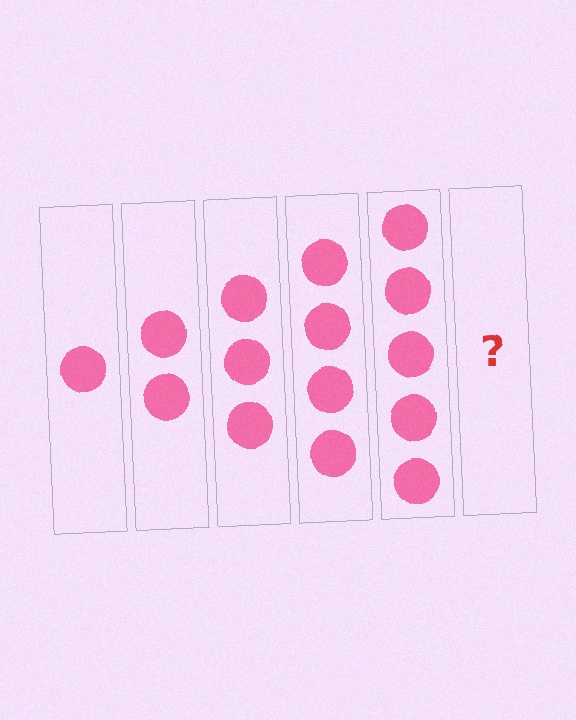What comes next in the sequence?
The next element should be 6 circles.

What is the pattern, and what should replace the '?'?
The pattern is that each step adds one more circle. The '?' should be 6 circles.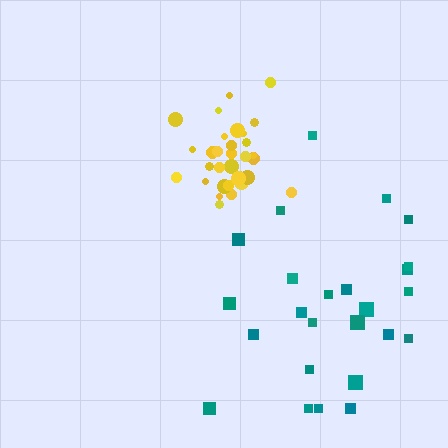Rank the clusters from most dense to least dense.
yellow, teal.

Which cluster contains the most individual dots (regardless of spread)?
Yellow (33).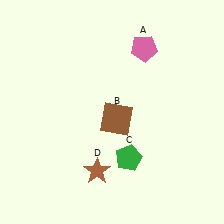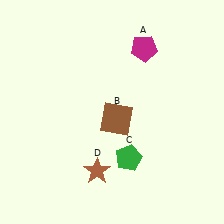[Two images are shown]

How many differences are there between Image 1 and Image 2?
There is 1 difference between the two images.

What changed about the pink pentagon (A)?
In Image 1, A is pink. In Image 2, it changed to magenta.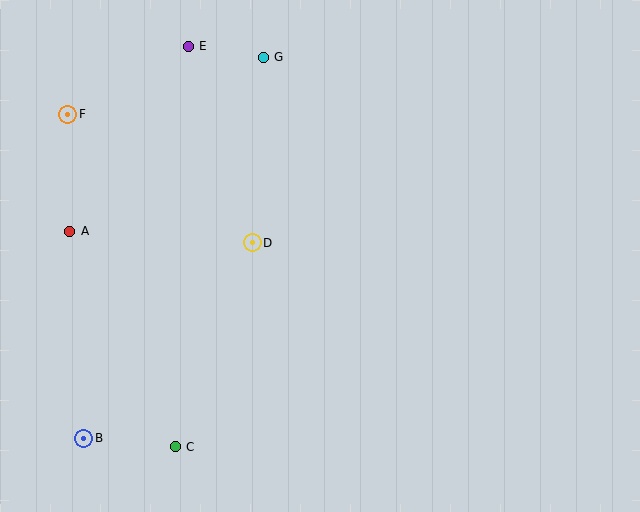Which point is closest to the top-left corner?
Point F is closest to the top-left corner.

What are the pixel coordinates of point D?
Point D is at (252, 243).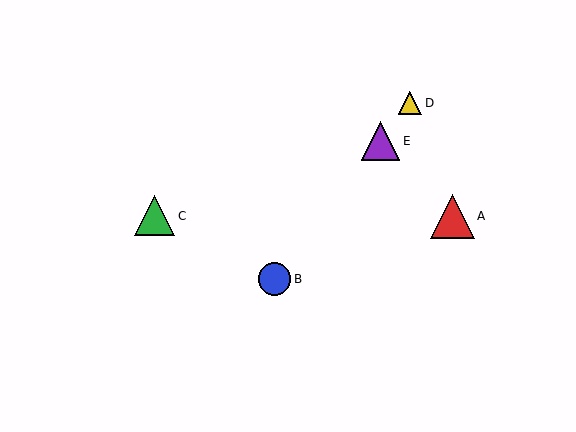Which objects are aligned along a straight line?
Objects B, D, E are aligned along a straight line.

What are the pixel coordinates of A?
Object A is at (453, 216).